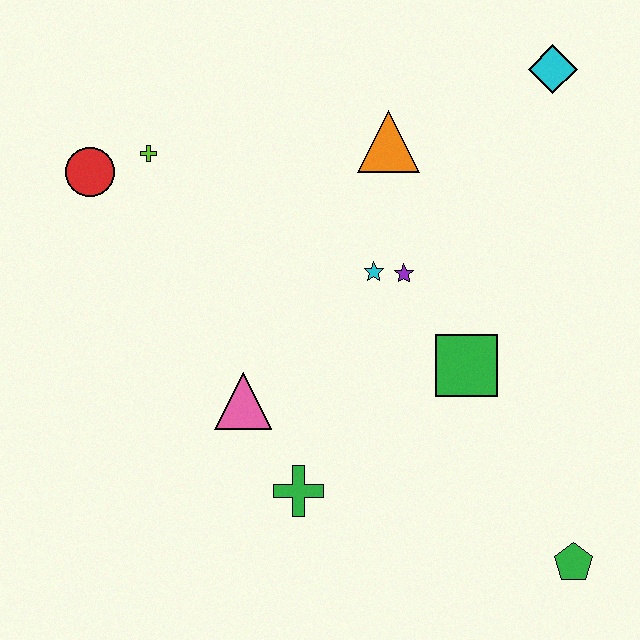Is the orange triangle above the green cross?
Yes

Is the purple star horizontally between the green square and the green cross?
Yes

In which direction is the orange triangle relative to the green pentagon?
The orange triangle is above the green pentagon.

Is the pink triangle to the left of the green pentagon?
Yes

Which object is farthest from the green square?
The red circle is farthest from the green square.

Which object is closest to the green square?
The purple star is closest to the green square.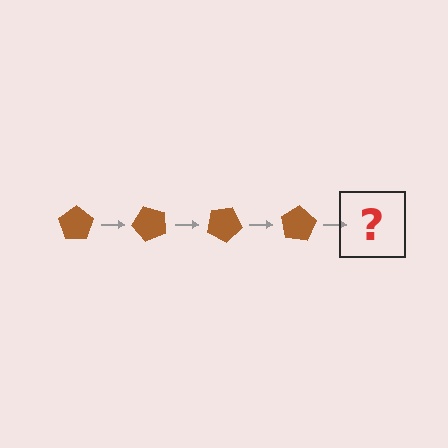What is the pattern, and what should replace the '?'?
The pattern is that the pentagon rotates 50 degrees each step. The '?' should be a brown pentagon rotated 200 degrees.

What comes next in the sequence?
The next element should be a brown pentagon rotated 200 degrees.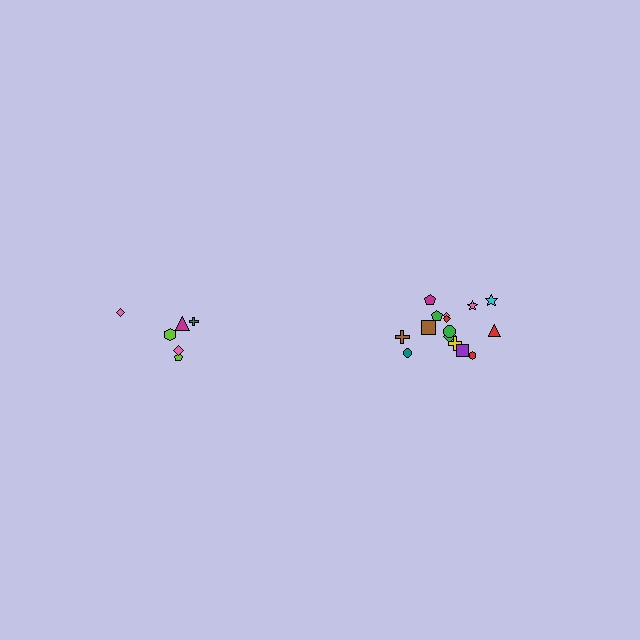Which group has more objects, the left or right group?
The right group.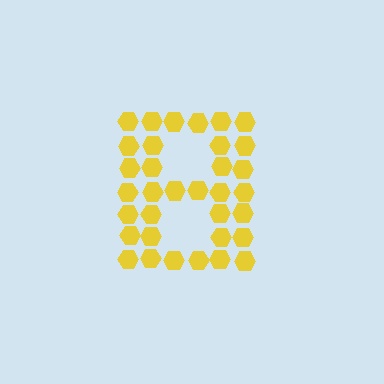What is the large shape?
The large shape is the letter B.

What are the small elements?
The small elements are hexagons.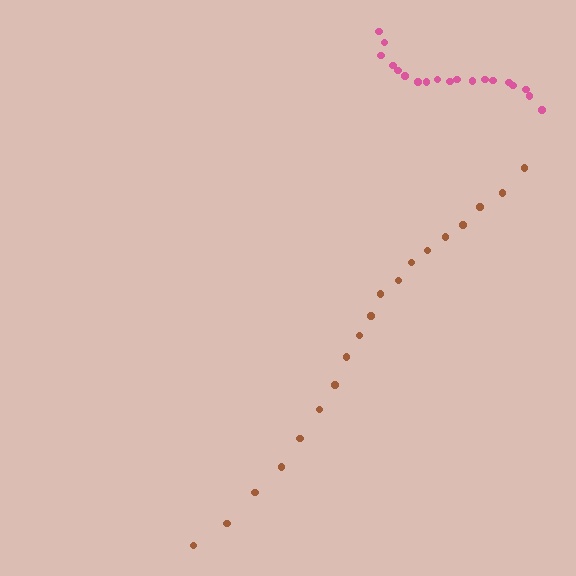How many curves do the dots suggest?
There are 2 distinct paths.